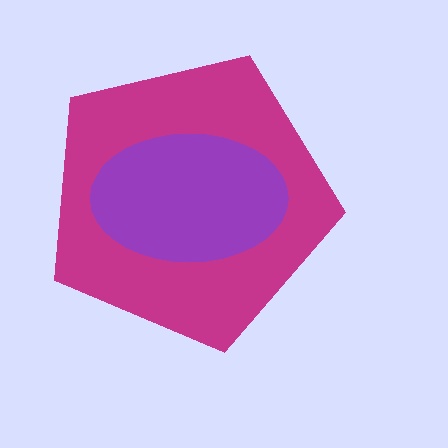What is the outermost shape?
The magenta pentagon.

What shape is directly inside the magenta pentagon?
The purple ellipse.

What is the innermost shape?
The purple ellipse.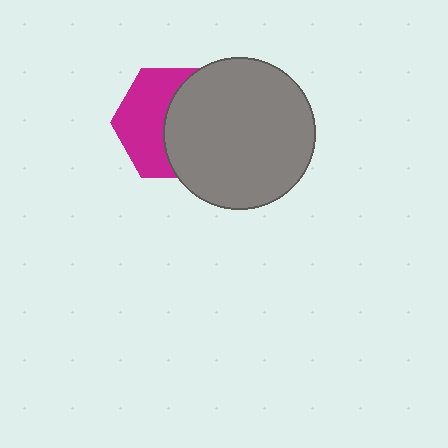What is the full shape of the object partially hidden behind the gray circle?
The partially hidden object is a magenta hexagon.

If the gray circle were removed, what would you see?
You would see the complete magenta hexagon.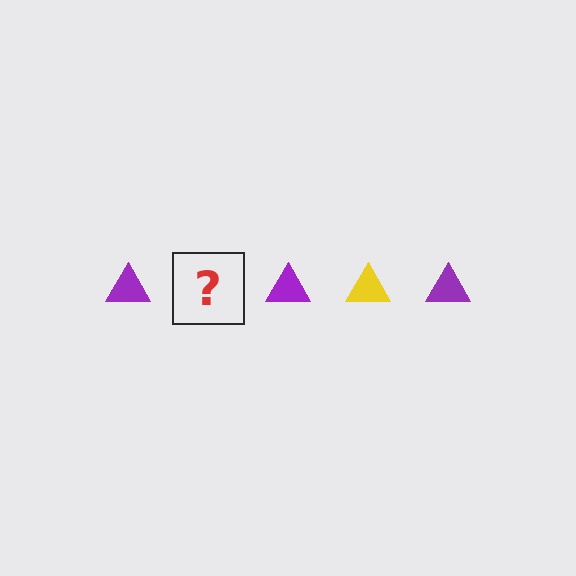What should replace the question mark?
The question mark should be replaced with a yellow triangle.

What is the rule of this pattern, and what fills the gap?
The rule is that the pattern cycles through purple, yellow triangles. The gap should be filled with a yellow triangle.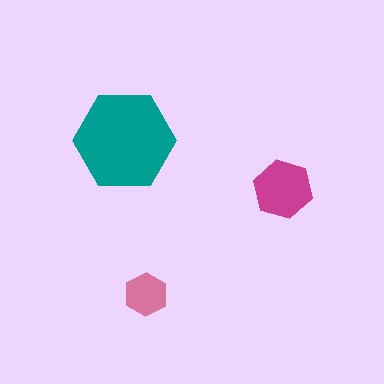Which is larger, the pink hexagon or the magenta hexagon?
The magenta one.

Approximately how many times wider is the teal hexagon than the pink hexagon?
About 2.5 times wider.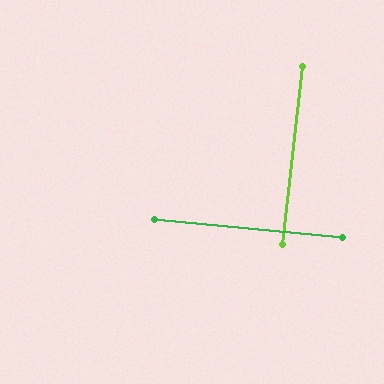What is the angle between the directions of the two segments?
Approximately 89 degrees.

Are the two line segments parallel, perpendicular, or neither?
Perpendicular — they meet at approximately 89°.